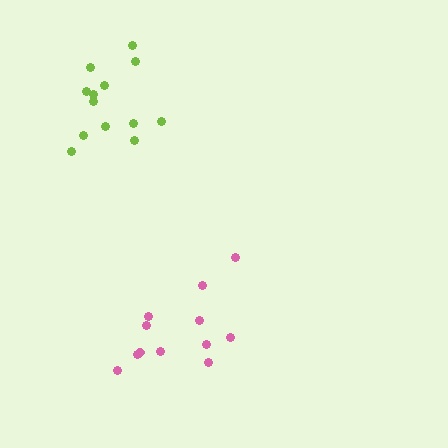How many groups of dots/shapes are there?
There are 2 groups.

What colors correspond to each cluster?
The clusters are colored: lime, pink.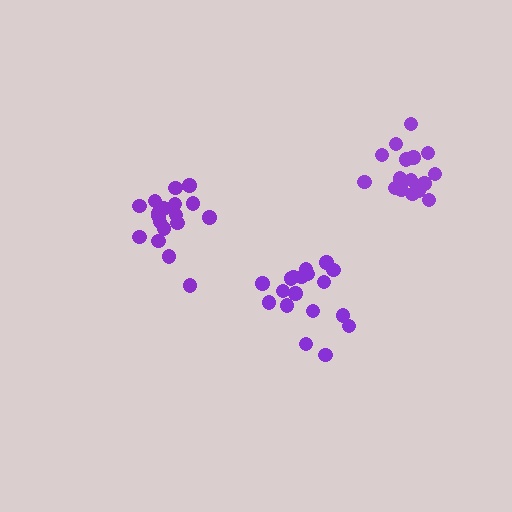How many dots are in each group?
Group 1: 18 dots, Group 2: 16 dots, Group 3: 18 dots (52 total).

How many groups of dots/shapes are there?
There are 3 groups.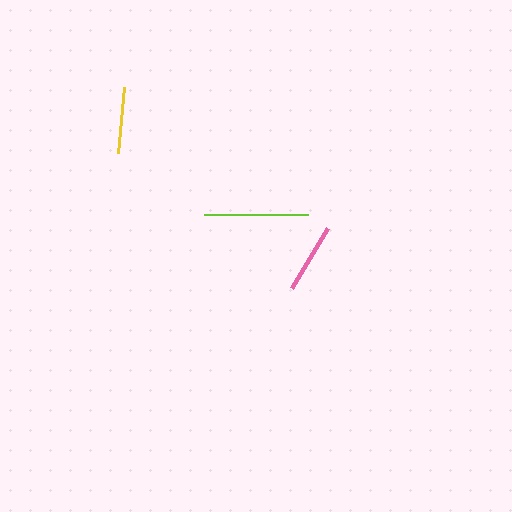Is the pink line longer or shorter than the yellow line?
The pink line is longer than the yellow line.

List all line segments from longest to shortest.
From longest to shortest: lime, pink, yellow.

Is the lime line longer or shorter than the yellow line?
The lime line is longer than the yellow line.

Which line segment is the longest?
The lime line is the longest at approximately 104 pixels.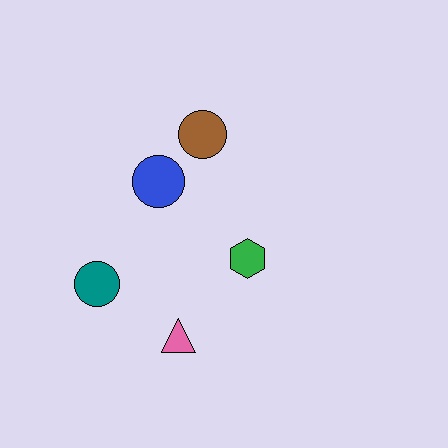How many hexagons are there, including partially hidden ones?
There is 1 hexagon.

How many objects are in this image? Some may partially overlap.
There are 5 objects.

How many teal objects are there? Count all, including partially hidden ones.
There is 1 teal object.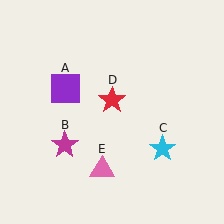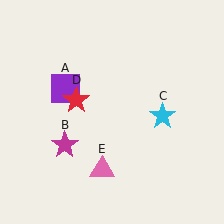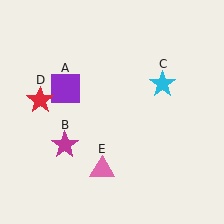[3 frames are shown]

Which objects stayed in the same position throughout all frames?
Purple square (object A) and magenta star (object B) and pink triangle (object E) remained stationary.